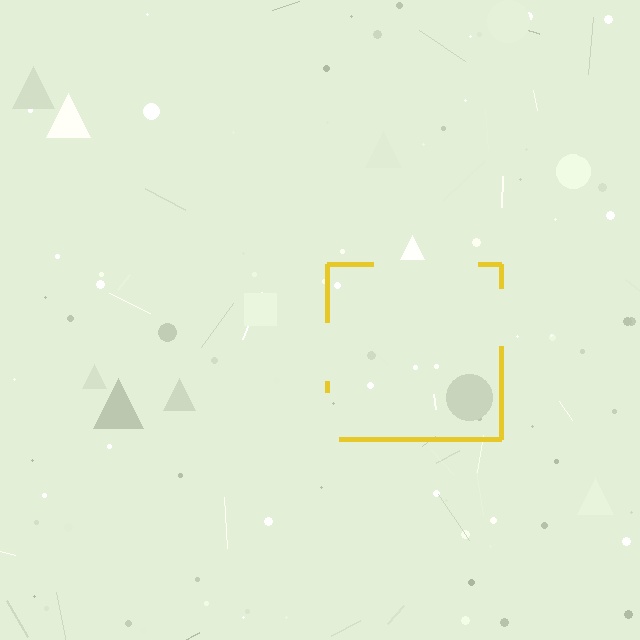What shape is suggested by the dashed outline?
The dashed outline suggests a square.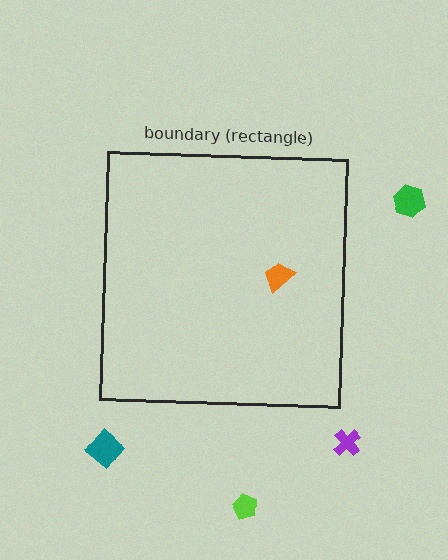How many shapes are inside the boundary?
1 inside, 4 outside.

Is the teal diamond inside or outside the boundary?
Outside.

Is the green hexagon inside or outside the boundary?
Outside.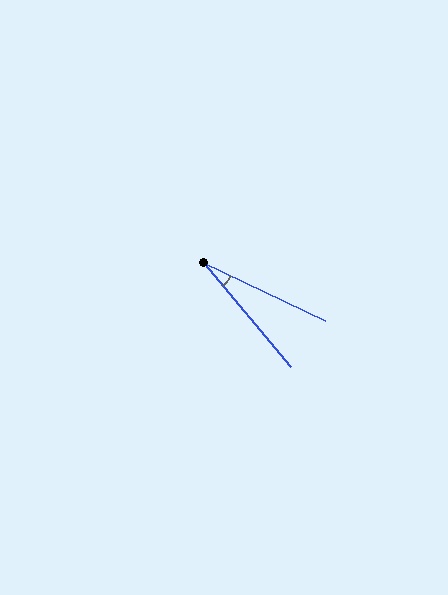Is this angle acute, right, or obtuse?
It is acute.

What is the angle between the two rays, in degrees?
Approximately 25 degrees.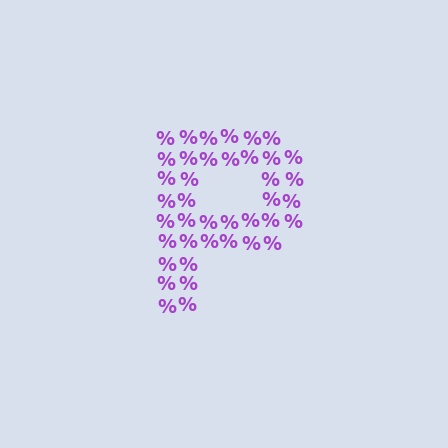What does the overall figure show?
The overall figure shows the letter P.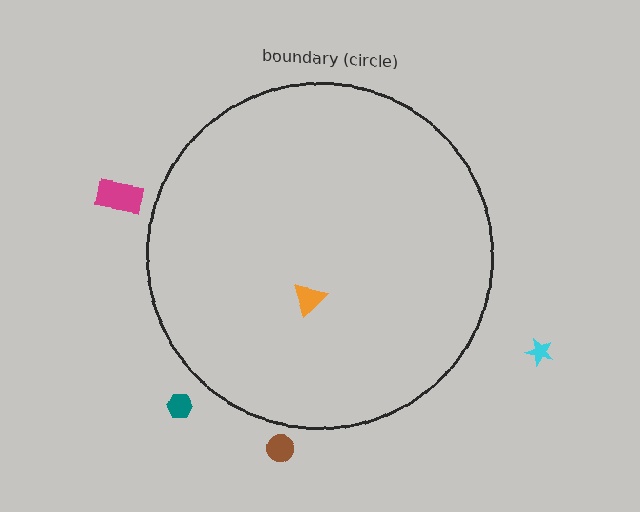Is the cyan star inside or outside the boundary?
Outside.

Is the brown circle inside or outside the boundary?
Outside.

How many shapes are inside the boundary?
1 inside, 4 outside.